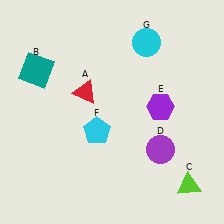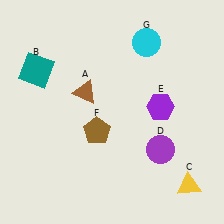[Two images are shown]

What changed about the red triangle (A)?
In Image 1, A is red. In Image 2, it changed to brown.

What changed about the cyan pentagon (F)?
In Image 1, F is cyan. In Image 2, it changed to brown.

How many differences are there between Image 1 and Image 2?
There are 3 differences between the two images.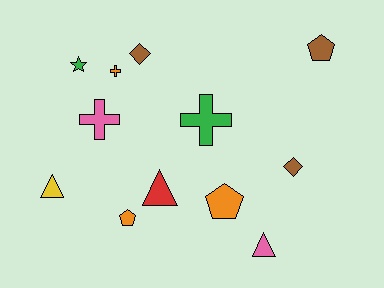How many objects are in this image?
There are 12 objects.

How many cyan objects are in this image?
There are no cyan objects.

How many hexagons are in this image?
There are no hexagons.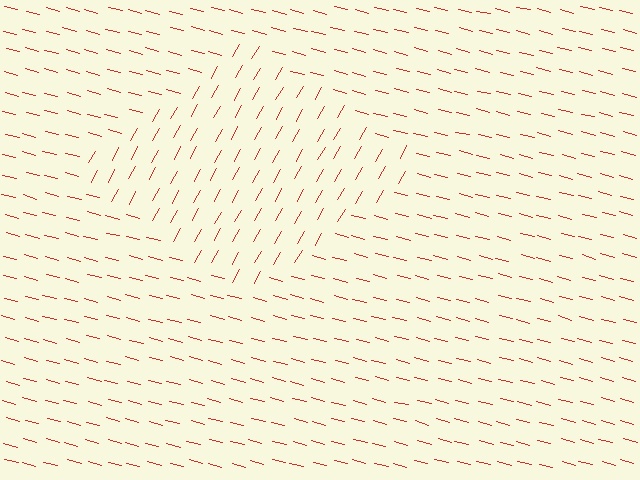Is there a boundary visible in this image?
Yes, there is a texture boundary formed by a change in line orientation.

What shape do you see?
I see a diamond.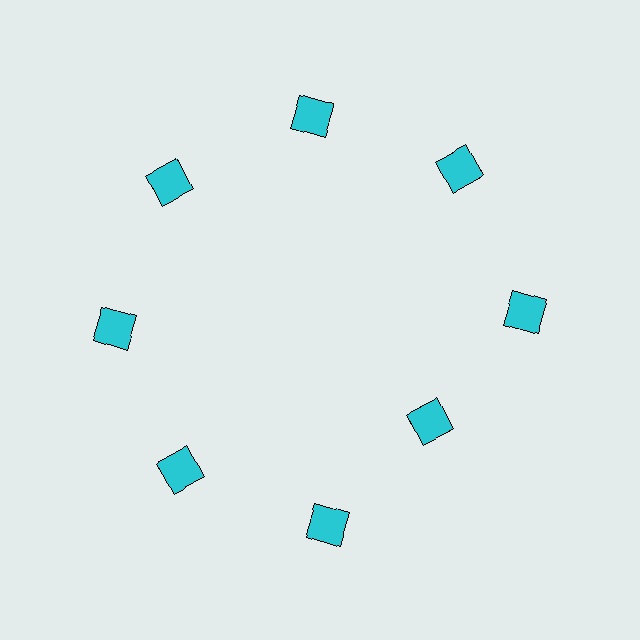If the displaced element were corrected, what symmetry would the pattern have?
It would have 8-fold rotational symmetry — the pattern would map onto itself every 45 degrees.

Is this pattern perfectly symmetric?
No. The 8 cyan squares are arranged in a ring, but one element near the 4 o'clock position is pulled inward toward the center, breaking the 8-fold rotational symmetry.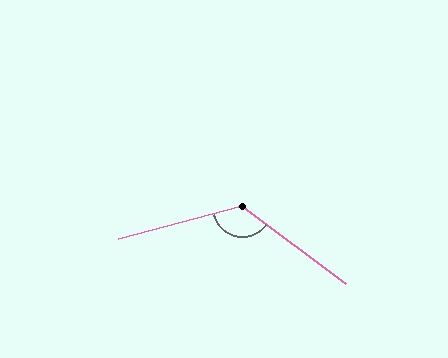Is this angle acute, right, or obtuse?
It is obtuse.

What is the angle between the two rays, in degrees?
Approximately 129 degrees.